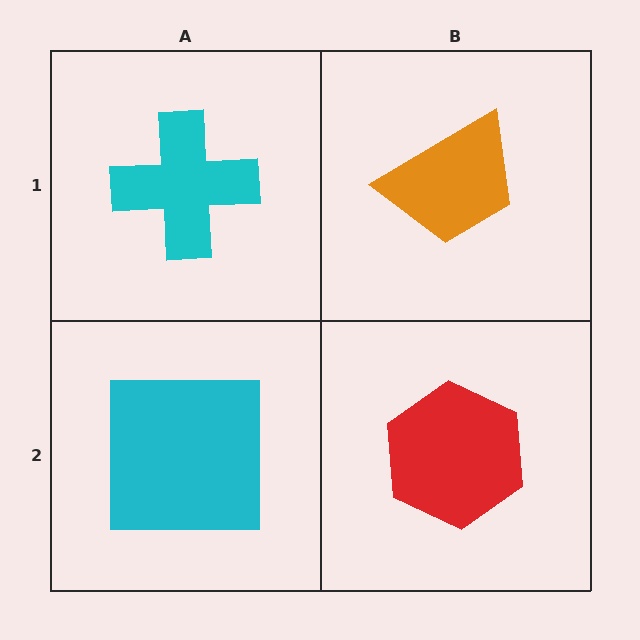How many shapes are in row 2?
2 shapes.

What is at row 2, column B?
A red hexagon.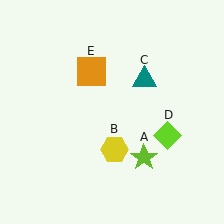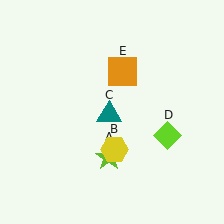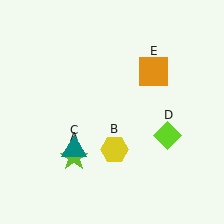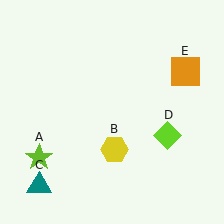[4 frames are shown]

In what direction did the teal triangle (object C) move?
The teal triangle (object C) moved down and to the left.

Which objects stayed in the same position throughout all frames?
Yellow hexagon (object B) and lime diamond (object D) remained stationary.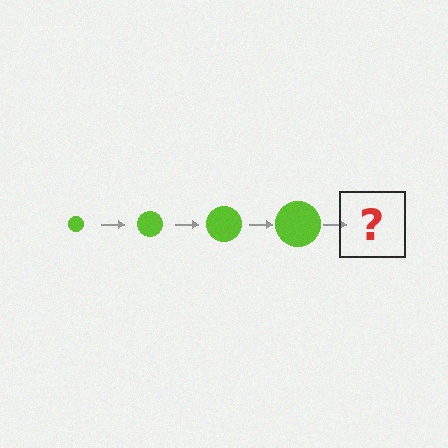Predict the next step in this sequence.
The next step is a lime circle, larger than the previous one.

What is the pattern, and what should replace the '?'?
The pattern is that the circle gets progressively larger each step. The '?' should be a lime circle, larger than the previous one.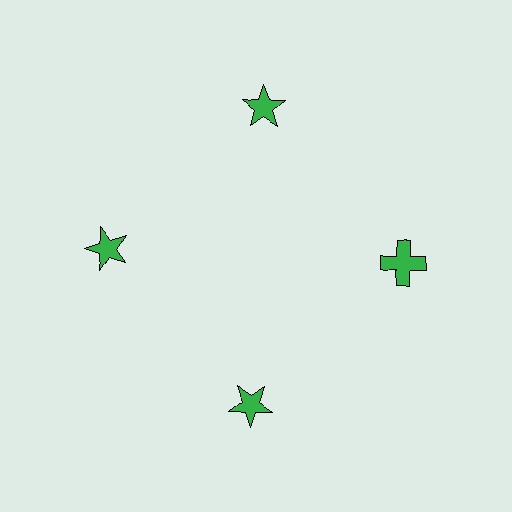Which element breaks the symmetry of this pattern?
The green cross at roughly the 3 o'clock position breaks the symmetry. All other shapes are green stars.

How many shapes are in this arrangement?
There are 4 shapes arranged in a ring pattern.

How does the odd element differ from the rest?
It has a different shape: cross instead of star.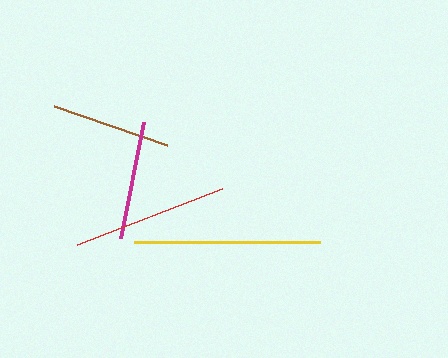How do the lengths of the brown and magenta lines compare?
The brown and magenta lines are approximately the same length.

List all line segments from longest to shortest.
From longest to shortest: yellow, red, brown, magenta.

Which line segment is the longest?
The yellow line is the longest at approximately 186 pixels.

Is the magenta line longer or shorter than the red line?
The red line is longer than the magenta line.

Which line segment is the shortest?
The magenta line is the shortest at approximately 119 pixels.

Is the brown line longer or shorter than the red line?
The red line is longer than the brown line.